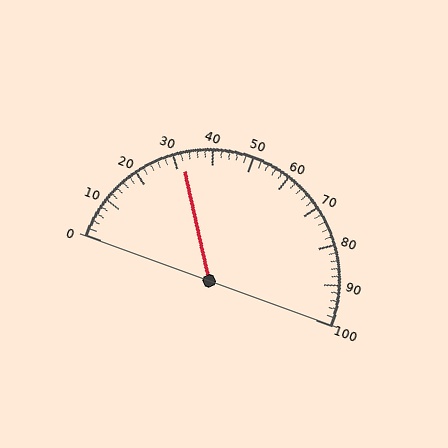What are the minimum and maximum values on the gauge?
The gauge ranges from 0 to 100.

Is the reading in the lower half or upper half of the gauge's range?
The reading is in the lower half of the range (0 to 100).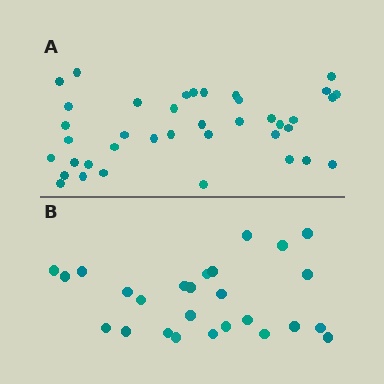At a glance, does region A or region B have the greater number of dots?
Region A (the top region) has more dots.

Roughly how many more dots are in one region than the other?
Region A has approximately 15 more dots than region B.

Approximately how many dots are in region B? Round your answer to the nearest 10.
About 30 dots. (The exact count is 26, which rounds to 30.)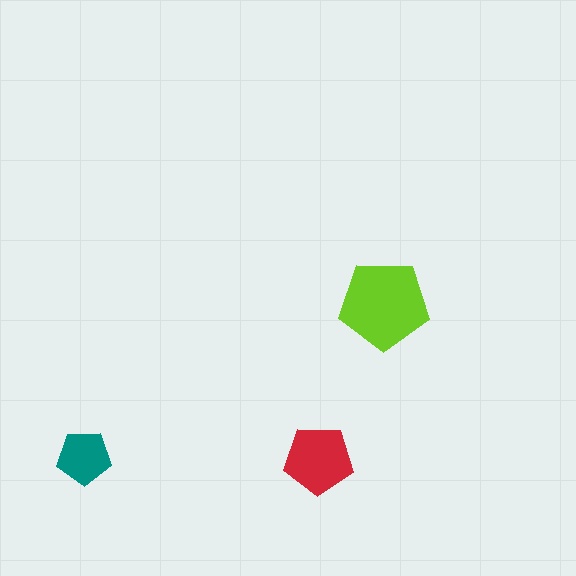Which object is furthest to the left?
The teal pentagon is leftmost.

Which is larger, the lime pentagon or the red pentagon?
The lime one.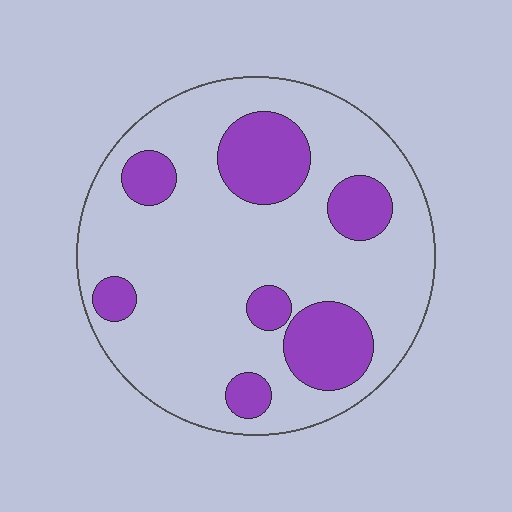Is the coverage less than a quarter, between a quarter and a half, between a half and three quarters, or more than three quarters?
Less than a quarter.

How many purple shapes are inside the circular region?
7.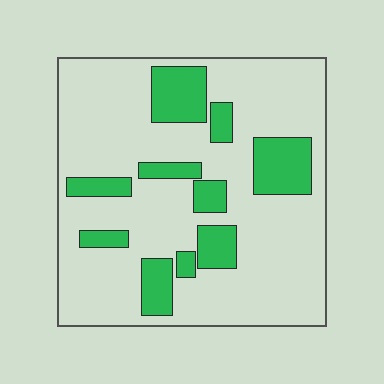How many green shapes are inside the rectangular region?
10.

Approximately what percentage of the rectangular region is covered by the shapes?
Approximately 20%.